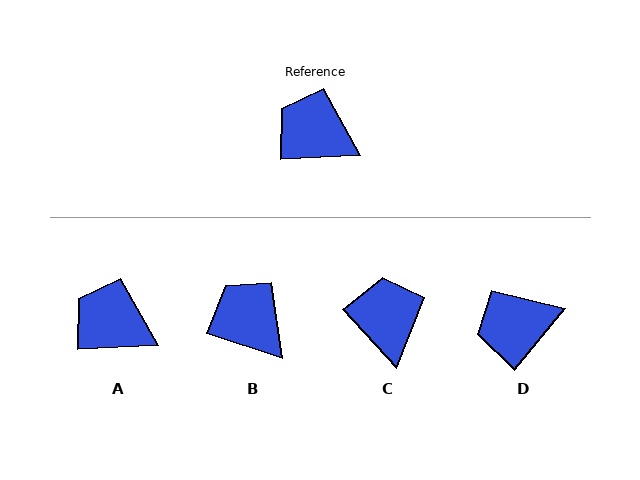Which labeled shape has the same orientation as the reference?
A.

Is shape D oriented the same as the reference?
No, it is off by about 48 degrees.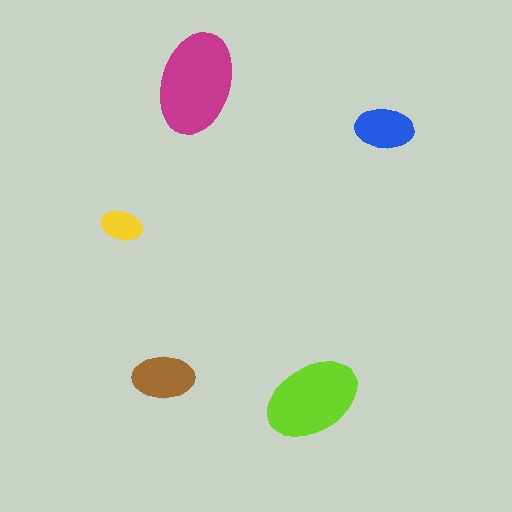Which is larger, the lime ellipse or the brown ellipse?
The lime one.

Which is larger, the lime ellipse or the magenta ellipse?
The magenta one.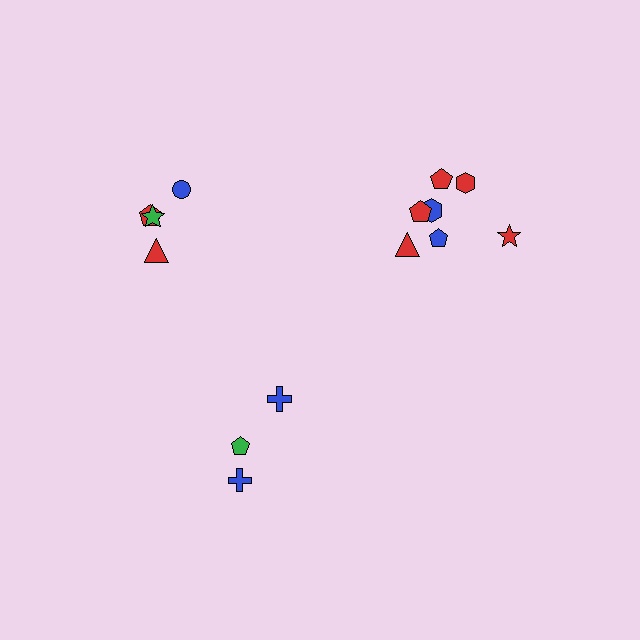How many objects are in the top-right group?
There are 7 objects.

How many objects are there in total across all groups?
There are 14 objects.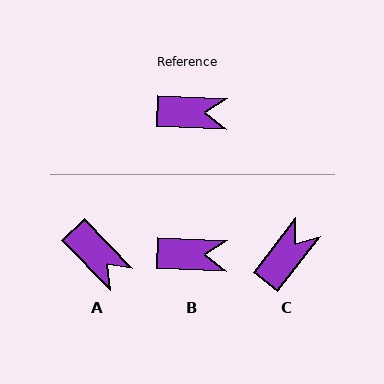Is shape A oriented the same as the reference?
No, it is off by about 43 degrees.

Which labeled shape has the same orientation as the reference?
B.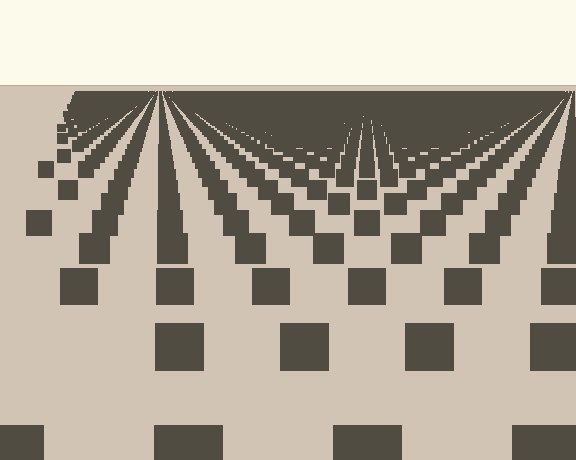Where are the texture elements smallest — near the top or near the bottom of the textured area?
Near the top.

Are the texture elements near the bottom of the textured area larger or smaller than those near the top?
Larger. Near the bottom, elements are closer to the viewer and appear at a bigger on-screen size.